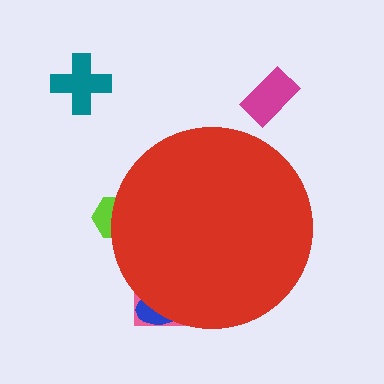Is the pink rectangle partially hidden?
Yes, the pink rectangle is partially hidden behind the red circle.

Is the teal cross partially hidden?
No, the teal cross is fully visible.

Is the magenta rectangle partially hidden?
No, the magenta rectangle is fully visible.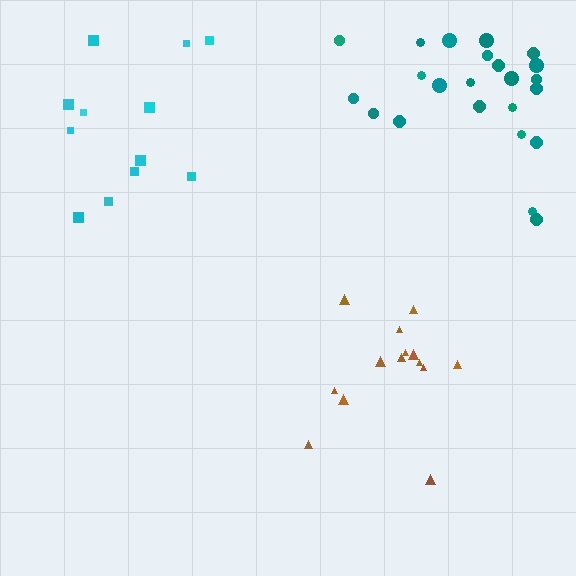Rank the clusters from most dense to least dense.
brown, teal, cyan.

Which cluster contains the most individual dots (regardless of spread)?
Teal (23).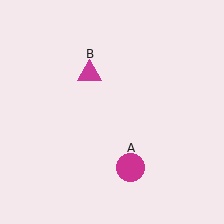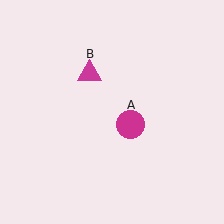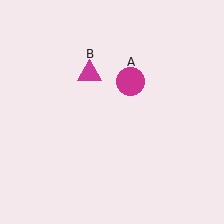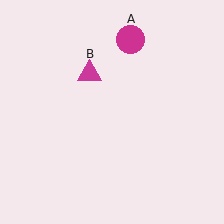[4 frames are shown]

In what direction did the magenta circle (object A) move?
The magenta circle (object A) moved up.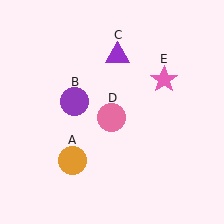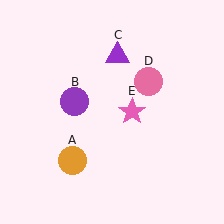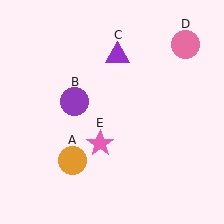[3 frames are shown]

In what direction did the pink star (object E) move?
The pink star (object E) moved down and to the left.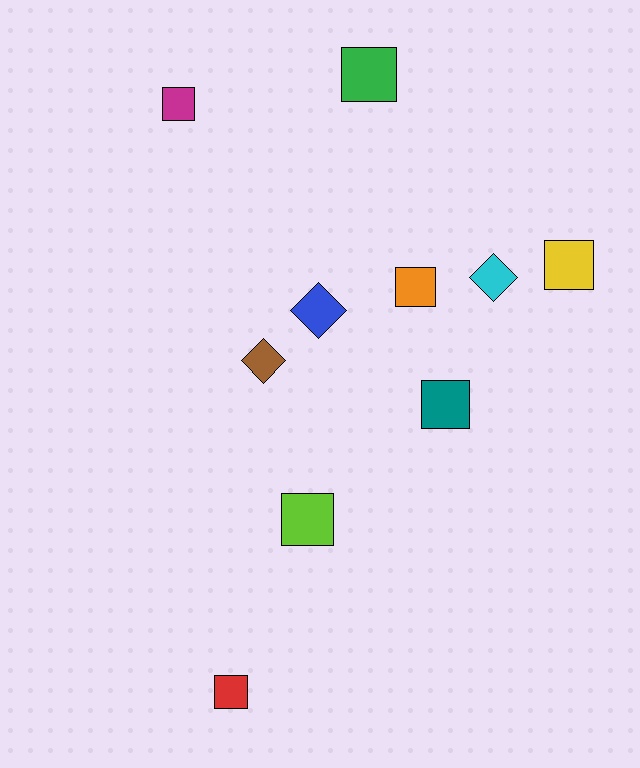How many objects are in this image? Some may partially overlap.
There are 10 objects.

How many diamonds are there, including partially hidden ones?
There are 3 diamonds.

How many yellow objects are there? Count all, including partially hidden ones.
There is 1 yellow object.